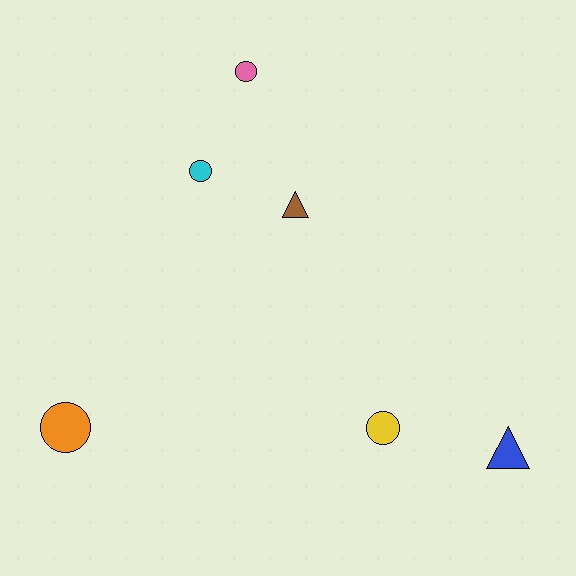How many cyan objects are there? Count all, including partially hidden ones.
There is 1 cyan object.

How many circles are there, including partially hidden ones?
There are 4 circles.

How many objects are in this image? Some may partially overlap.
There are 6 objects.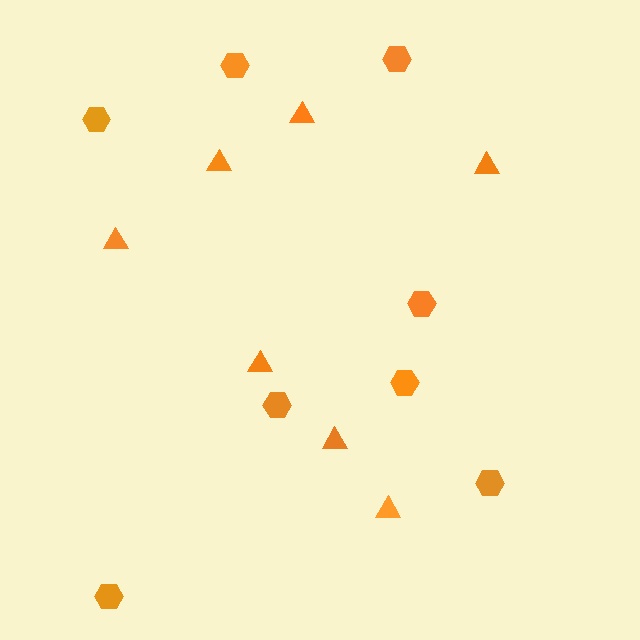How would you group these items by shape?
There are 2 groups: one group of triangles (7) and one group of hexagons (8).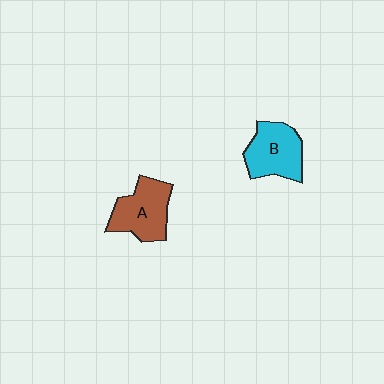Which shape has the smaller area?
Shape B (cyan).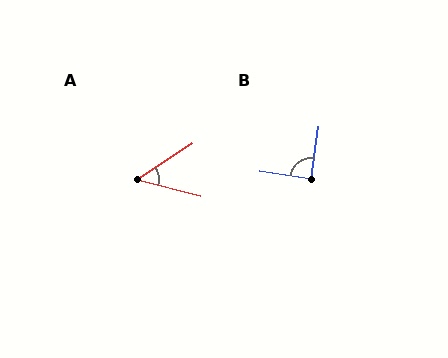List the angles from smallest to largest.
A (48°), B (89°).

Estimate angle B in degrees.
Approximately 89 degrees.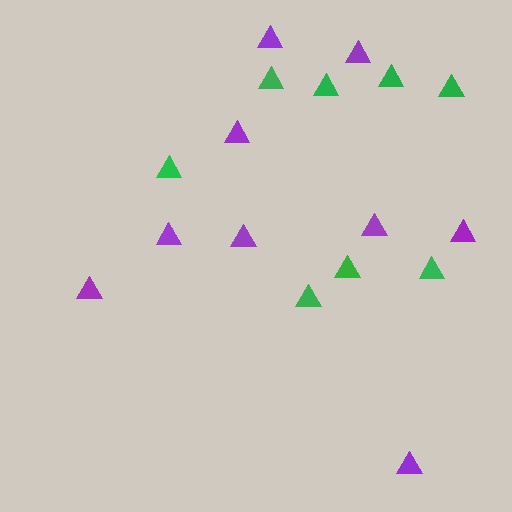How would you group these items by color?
There are 2 groups: one group of purple triangles (9) and one group of green triangles (8).